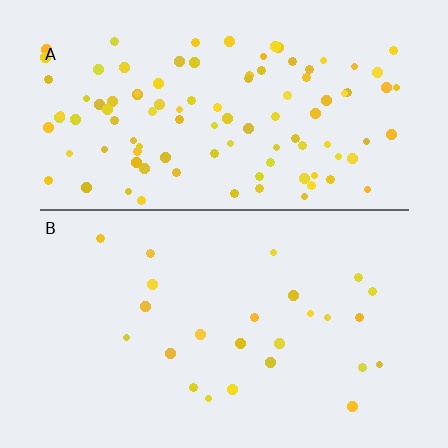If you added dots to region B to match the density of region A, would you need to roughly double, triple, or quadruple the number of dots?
Approximately quadruple.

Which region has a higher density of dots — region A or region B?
A (the top).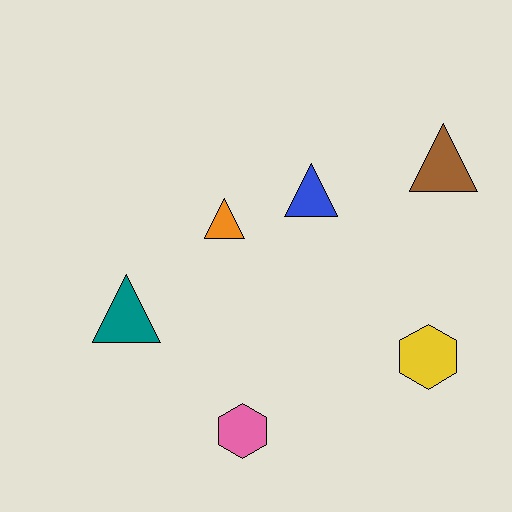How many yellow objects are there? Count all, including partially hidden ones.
There is 1 yellow object.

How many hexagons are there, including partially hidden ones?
There are 2 hexagons.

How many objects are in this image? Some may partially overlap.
There are 6 objects.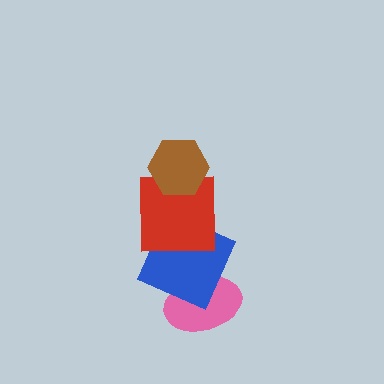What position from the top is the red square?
The red square is 2nd from the top.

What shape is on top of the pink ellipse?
The blue square is on top of the pink ellipse.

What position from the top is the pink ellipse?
The pink ellipse is 4th from the top.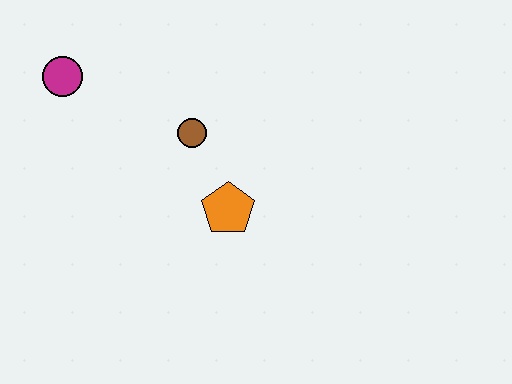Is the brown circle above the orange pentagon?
Yes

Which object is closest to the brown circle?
The orange pentagon is closest to the brown circle.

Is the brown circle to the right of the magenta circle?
Yes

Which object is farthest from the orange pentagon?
The magenta circle is farthest from the orange pentagon.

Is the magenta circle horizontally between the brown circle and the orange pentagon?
No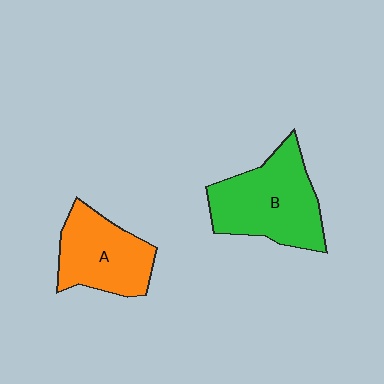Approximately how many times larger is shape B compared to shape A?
Approximately 1.3 times.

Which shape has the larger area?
Shape B (green).